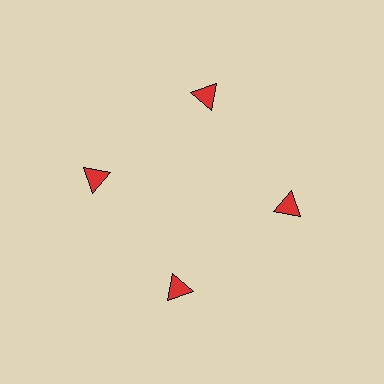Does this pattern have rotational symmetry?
Yes, this pattern has 4-fold rotational symmetry. It looks the same after rotating 90 degrees around the center.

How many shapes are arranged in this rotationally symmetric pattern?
There are 4 shapes, arranged in 4 groups of 1.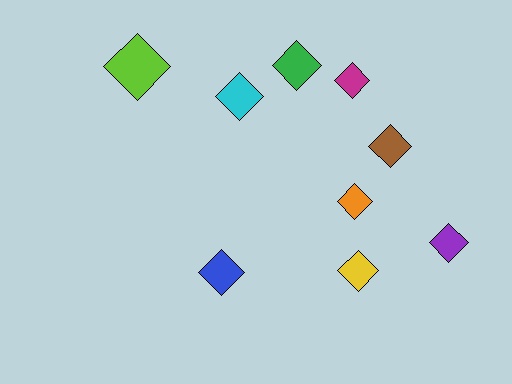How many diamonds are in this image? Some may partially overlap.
There are 9 diamonds.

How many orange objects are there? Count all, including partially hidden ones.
There is 1 orange object.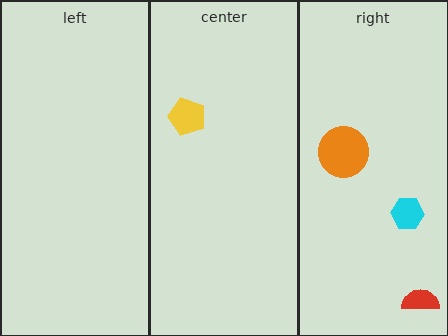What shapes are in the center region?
The yellow pentagon.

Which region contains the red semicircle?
The right region.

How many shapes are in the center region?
1.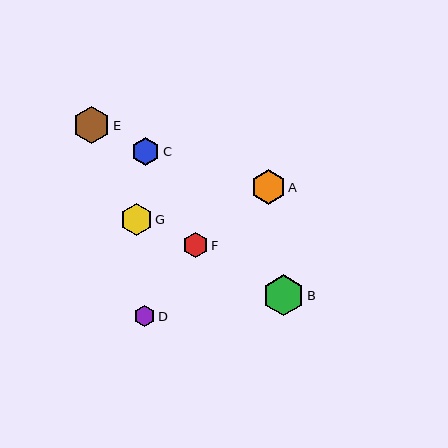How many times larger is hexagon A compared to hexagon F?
Hexagon A is approximately 1.4 times the size of hexagon F.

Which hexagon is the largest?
Hexagon B is the largest with a size of approximately 41 pixels.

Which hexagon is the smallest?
Hexagon D is the smallest with a size of approximately 21 pixels.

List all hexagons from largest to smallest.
From largest to smallest: B, E, A, G, C, F, D.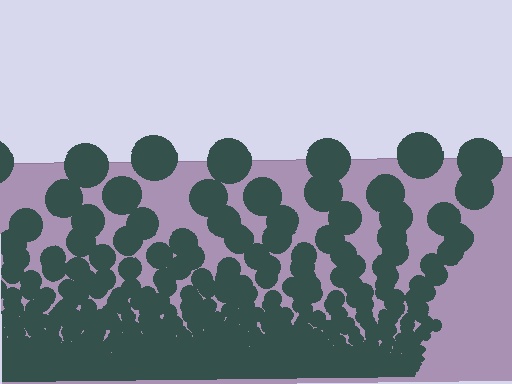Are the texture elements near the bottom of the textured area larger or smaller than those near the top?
Smaller. The gradient is inverted — elements near the bottom are smaller and denser.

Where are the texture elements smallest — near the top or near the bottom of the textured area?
Near the bottom.